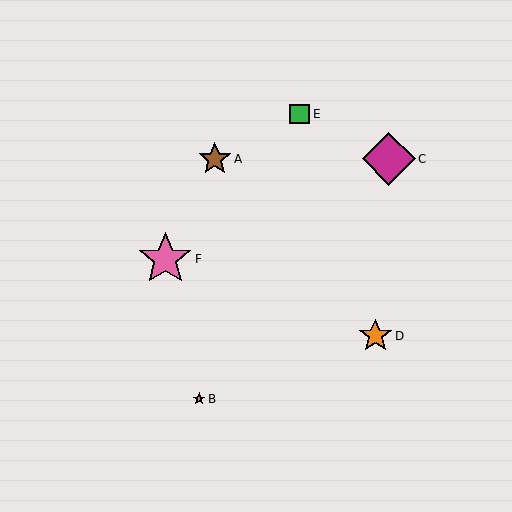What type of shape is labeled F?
Shape F is a pink star.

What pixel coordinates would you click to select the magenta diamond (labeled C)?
Click at (389, 159) to select the magenta diamond C.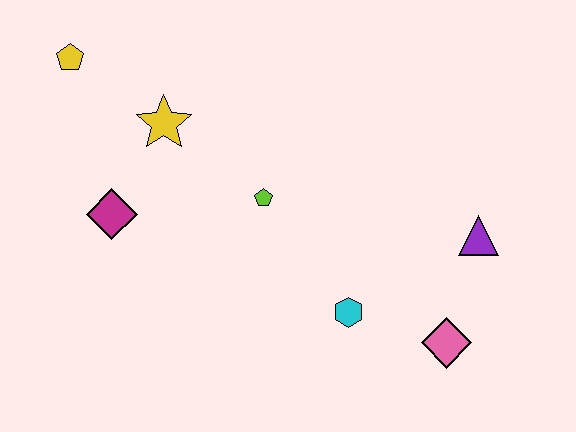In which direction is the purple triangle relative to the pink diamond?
The purple triangle is above the pink diamond.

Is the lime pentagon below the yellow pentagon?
Yes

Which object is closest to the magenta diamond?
The yellow star is closest to the magenta diamond.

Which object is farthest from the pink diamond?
The yellow pentagon is farthest from the pink diamond.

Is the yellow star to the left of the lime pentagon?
Yes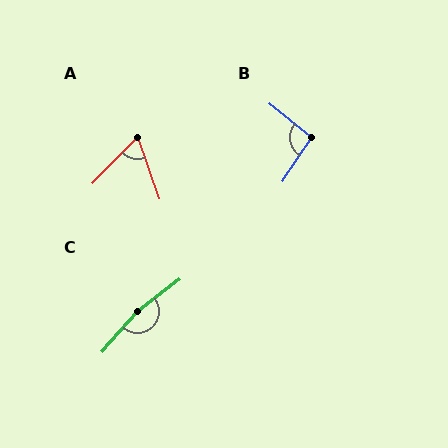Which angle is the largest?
C, at approximately 168 degrees.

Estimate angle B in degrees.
Approximately 96 degrees.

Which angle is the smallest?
A, at approximately 64 degrees.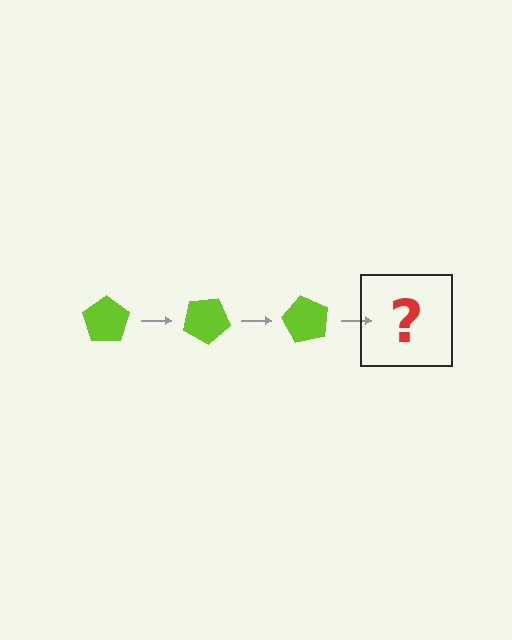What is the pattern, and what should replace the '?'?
The pattern is that the pentagon rotates 30 degrees each step. The '?' should be a lime pentagon rotated 90 degrees.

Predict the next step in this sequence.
The next step is a lime pentagon rotated 90 degrees.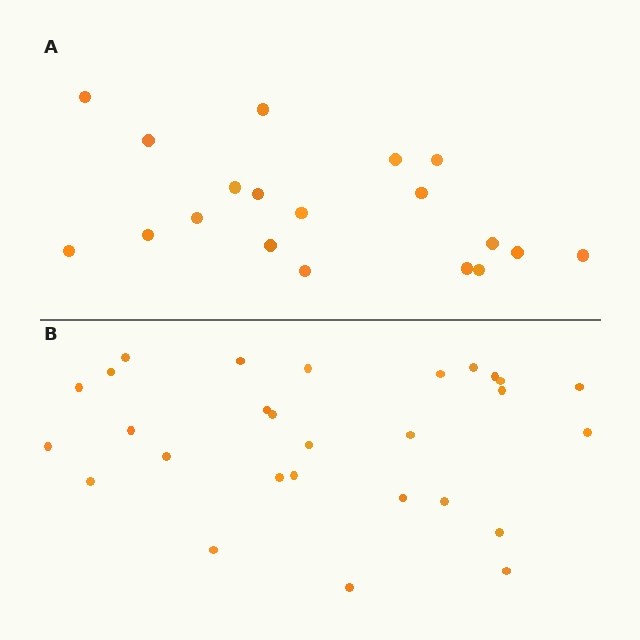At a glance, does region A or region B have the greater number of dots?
Region B (the bottom region) has more dots.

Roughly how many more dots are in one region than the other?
Region B has roughly 8 or so more dots than region A.